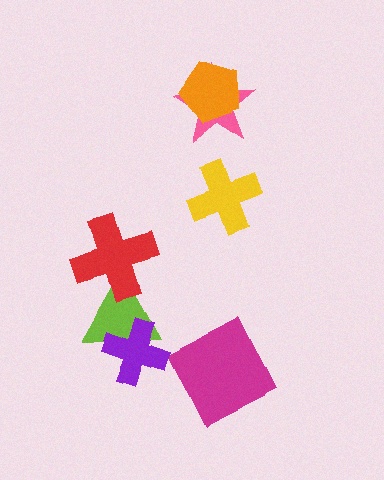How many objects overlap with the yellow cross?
0 objects overlap with the yellow cross.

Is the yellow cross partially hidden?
No, no other shape covers it.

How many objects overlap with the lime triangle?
2 objects overlap with the lime triangle.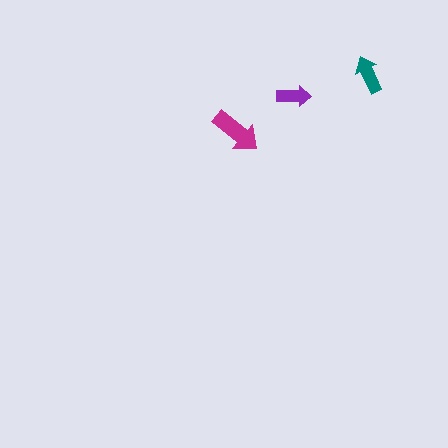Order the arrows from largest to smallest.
the magenta one, the teal one, the purple one.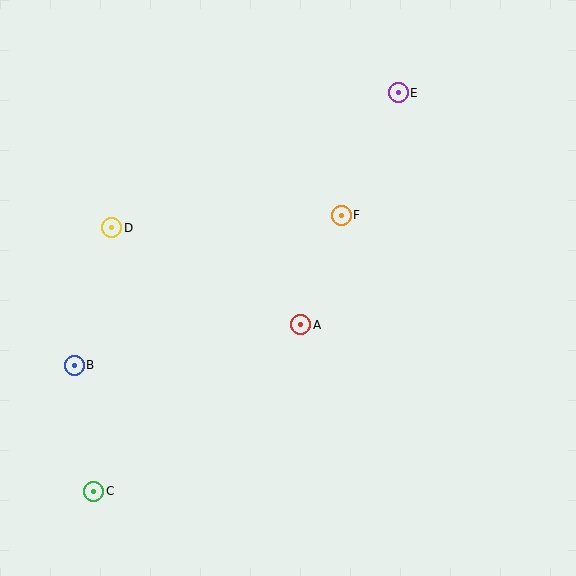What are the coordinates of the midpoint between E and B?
The midpoint between E and B is at (236, 229).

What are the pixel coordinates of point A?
Point A is at (301, 325).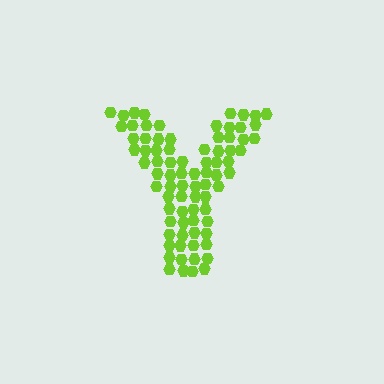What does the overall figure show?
The overall figure shows the letter Y.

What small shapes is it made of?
It is made of small hexagons.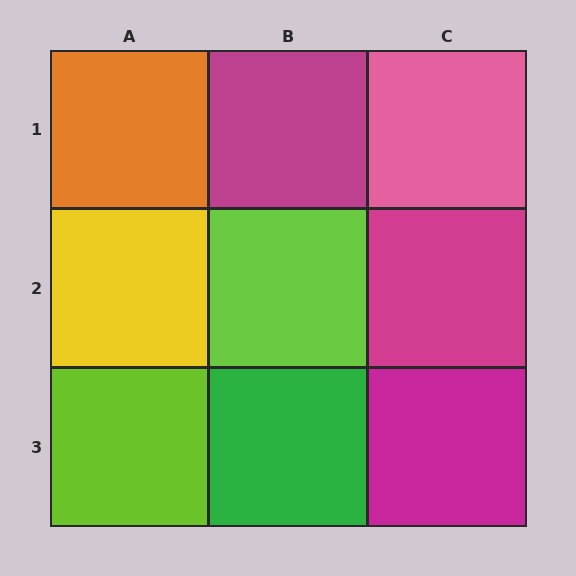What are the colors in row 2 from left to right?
Yellow, lime, magenta.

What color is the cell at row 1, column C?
Pink.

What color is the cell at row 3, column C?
Magenta.